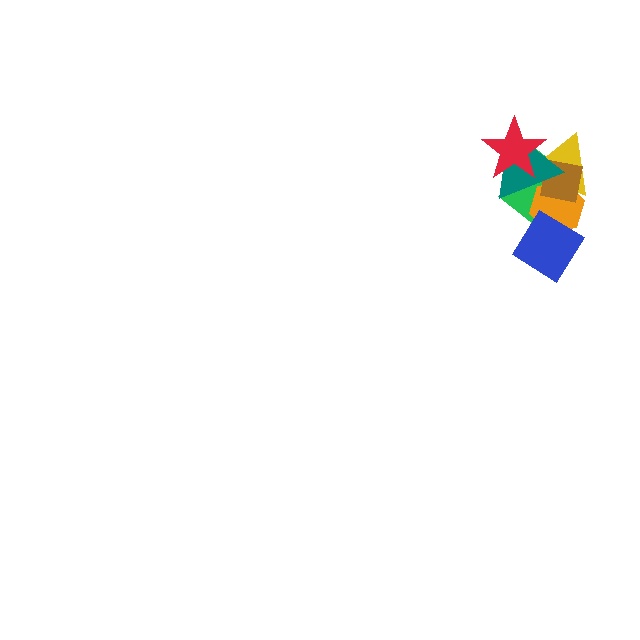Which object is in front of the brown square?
The teal triangle is in front of the brown square.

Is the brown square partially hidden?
Yes, it is partially covered by another shape.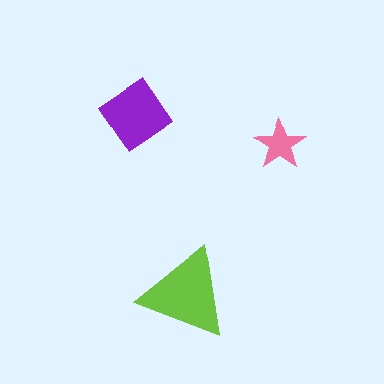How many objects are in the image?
There are 3 objects in the image.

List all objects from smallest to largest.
The pink star, the purple diamond, the lime triangle.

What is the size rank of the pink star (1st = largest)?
3rd.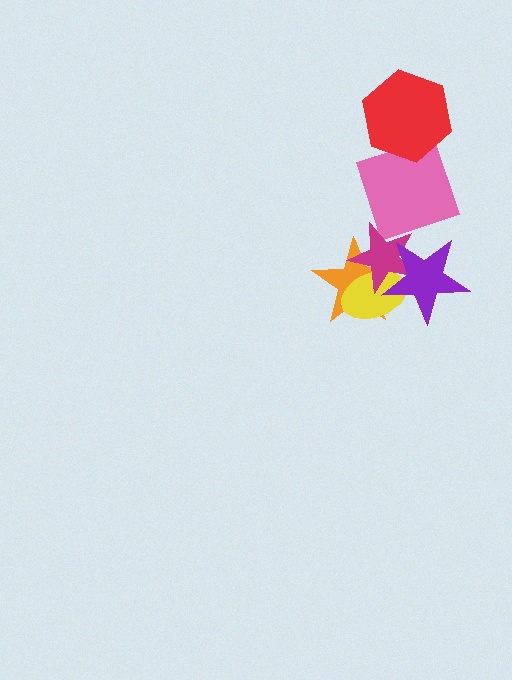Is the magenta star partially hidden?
Yes, it is partially covered by another shape.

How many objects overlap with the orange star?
3 objects overlap with the orange star.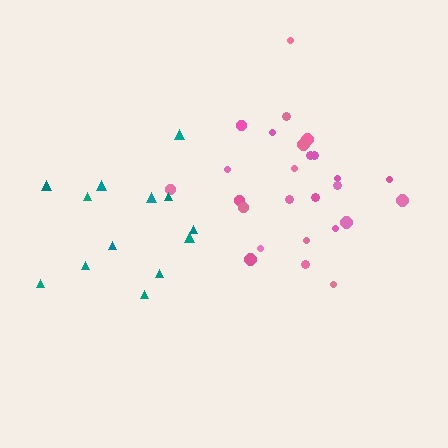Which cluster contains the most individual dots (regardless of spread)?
Pink (26).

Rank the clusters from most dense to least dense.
pink, teal.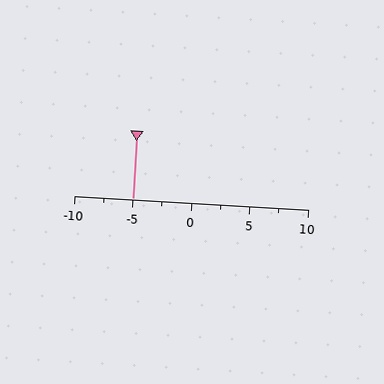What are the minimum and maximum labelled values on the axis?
The axis runs from -10 to 10.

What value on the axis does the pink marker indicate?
The marker indicates approximately -5.